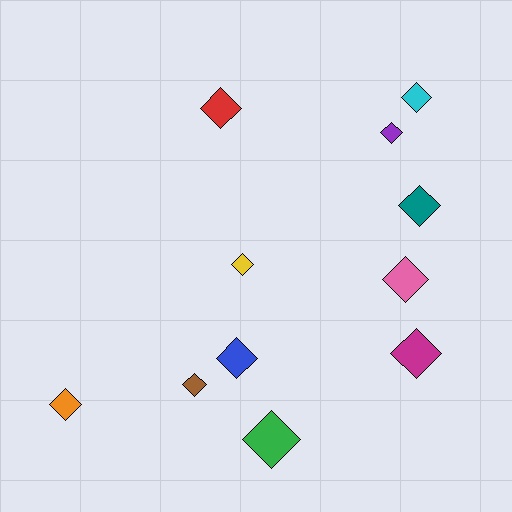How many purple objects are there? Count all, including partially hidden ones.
There is 1 purple object.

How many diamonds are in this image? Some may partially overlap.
There are 11 diamonds.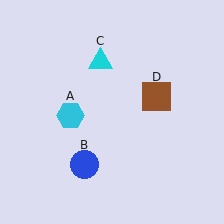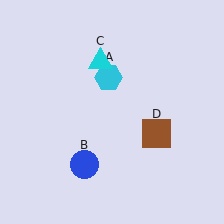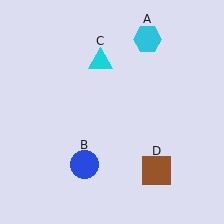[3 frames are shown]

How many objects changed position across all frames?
2 objects changed position: cyan hexagon (object A), brown square (object D).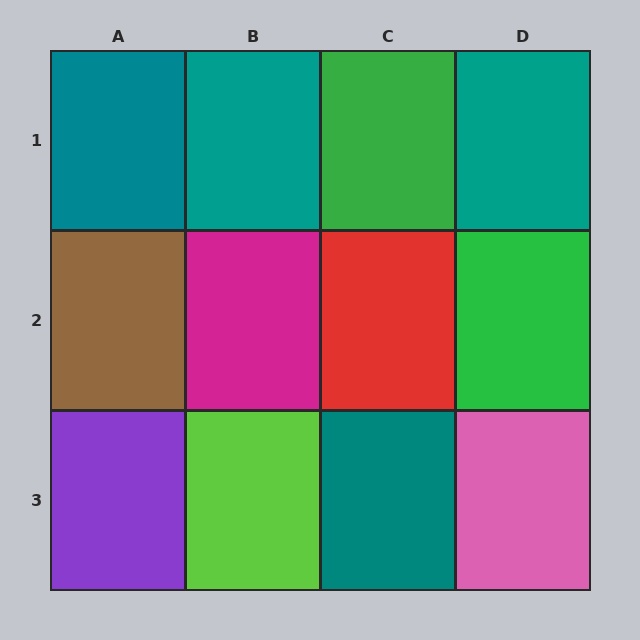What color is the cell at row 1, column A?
Teal.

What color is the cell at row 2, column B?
Magenta.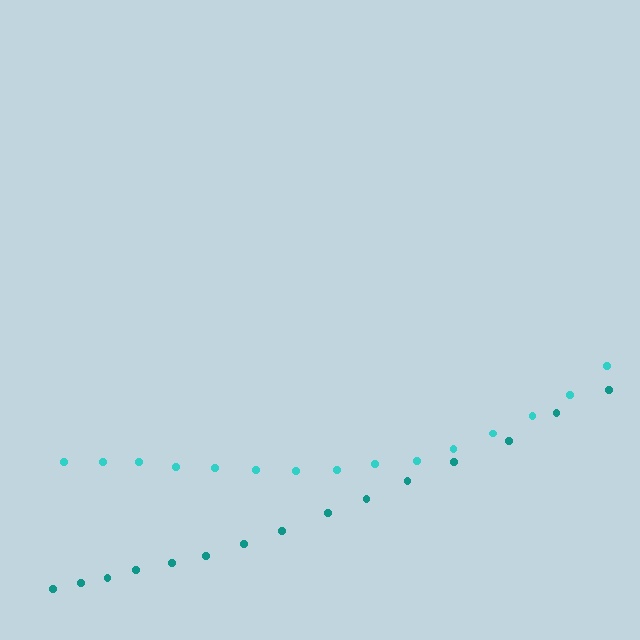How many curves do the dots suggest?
There are 2 distinct paths.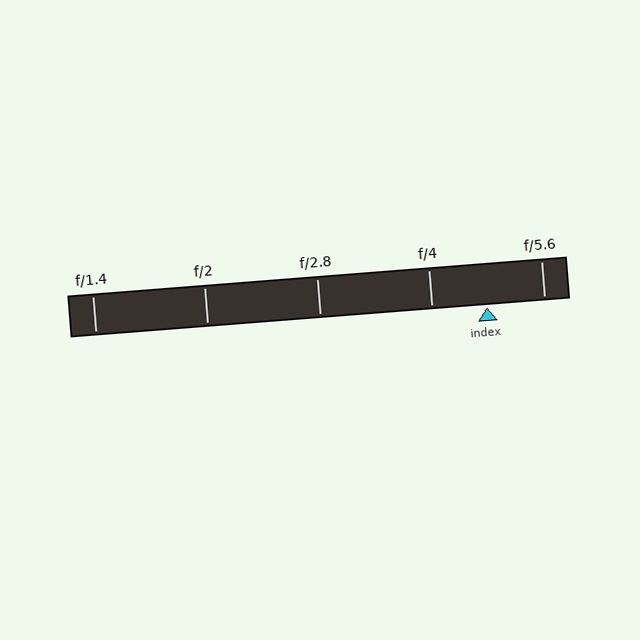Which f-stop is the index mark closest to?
The index mark is closest to f/4.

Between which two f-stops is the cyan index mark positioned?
The index mark is between f/4 and f/5.6.